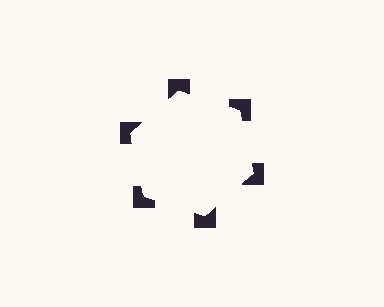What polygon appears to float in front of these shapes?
An illusory hexagon — its edges are inferred from the aligned wedge cuts in the notched squares, not physically drawn.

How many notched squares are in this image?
There are 6 — one at each vertex of the illusory hexagon.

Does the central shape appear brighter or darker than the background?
It typically appears slightly brighter than the background, even though no actual brightness change is drawn.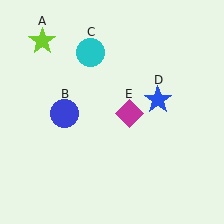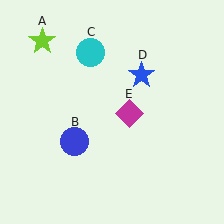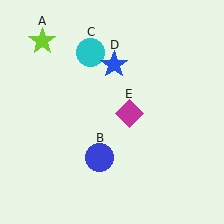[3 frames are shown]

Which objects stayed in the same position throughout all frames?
Lime star (object A) and cyan circle (object C) and magenta diamond (object E) remained stationary.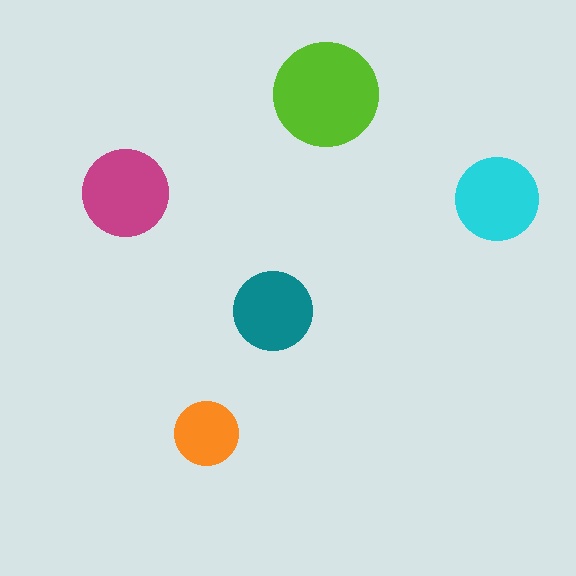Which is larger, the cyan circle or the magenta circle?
The magenta one.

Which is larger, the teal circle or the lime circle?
The lime one.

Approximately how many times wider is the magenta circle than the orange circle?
About 1.5 times wider.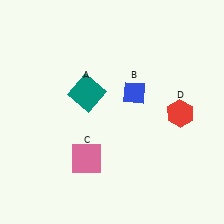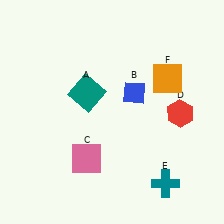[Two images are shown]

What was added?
A teal cross (E), an orange square (F) were added in Image 2.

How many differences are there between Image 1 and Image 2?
There are 2 differences between the two images.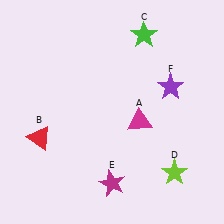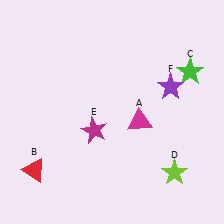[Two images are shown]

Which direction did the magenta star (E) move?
The magenta star (E) moved up.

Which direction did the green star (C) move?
The green star (C) moved right.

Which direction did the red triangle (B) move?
The red triangle (B) moved down.